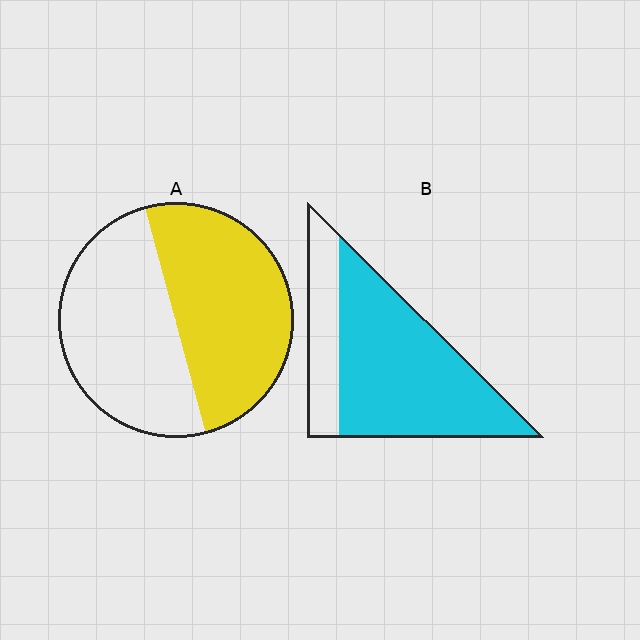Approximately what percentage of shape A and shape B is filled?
A is approximately 50% and B is approximately 75%.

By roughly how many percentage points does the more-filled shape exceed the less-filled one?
By roughly 25 percentage points (B over A).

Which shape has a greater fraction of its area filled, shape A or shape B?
Shape B.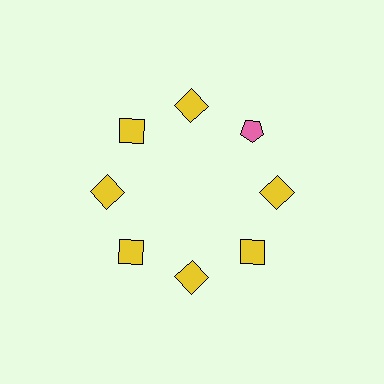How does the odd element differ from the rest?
It differs in both color (pink instead of yellow) and shape (pentagon instead of square).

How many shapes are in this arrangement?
There are 8 shapes arranged in a ring pattern.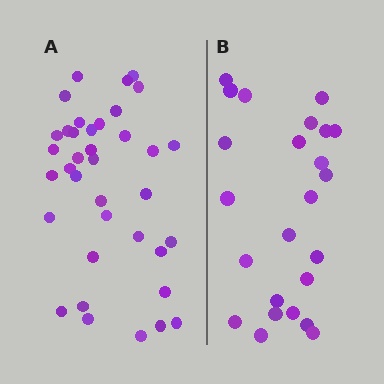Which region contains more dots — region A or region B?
Region A (the left region) has more dots.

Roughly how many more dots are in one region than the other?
Region A has approximately 15 more dots than region B.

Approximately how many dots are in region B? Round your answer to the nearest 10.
About 20 dots. (The exact count is 24, which rounds to 20.)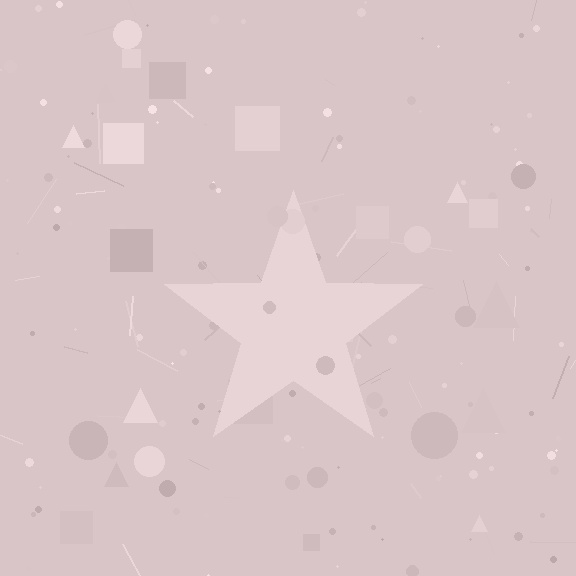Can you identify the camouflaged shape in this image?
The camouflaged shape is a star.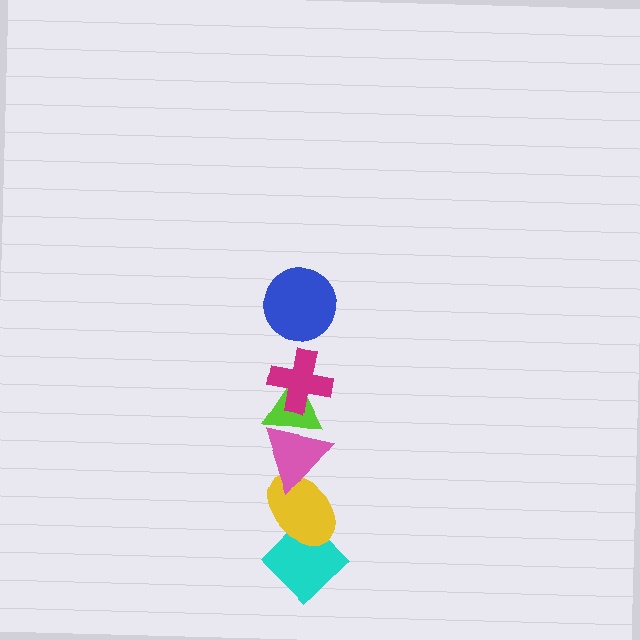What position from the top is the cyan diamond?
The cyan diamond is 6th from the top.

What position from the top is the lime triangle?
The lime triangle is 3rd from the top.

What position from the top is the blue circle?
The blue circle is 1st from the top.